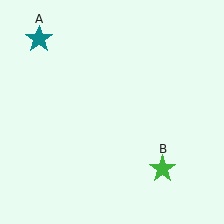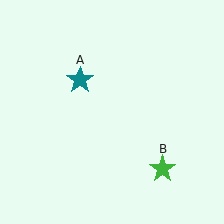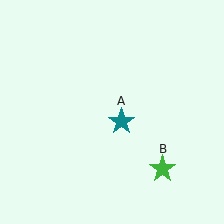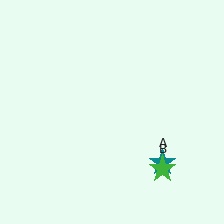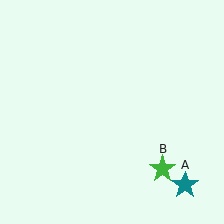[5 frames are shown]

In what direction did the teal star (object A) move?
The teal star (object A) moved down and to the right.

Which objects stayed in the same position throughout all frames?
Green star (object B) remained stationary.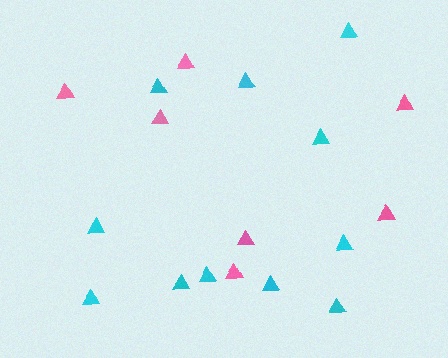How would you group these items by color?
There are 2 groups: one group of cyan triangles (11) and one group of pink triangles (7).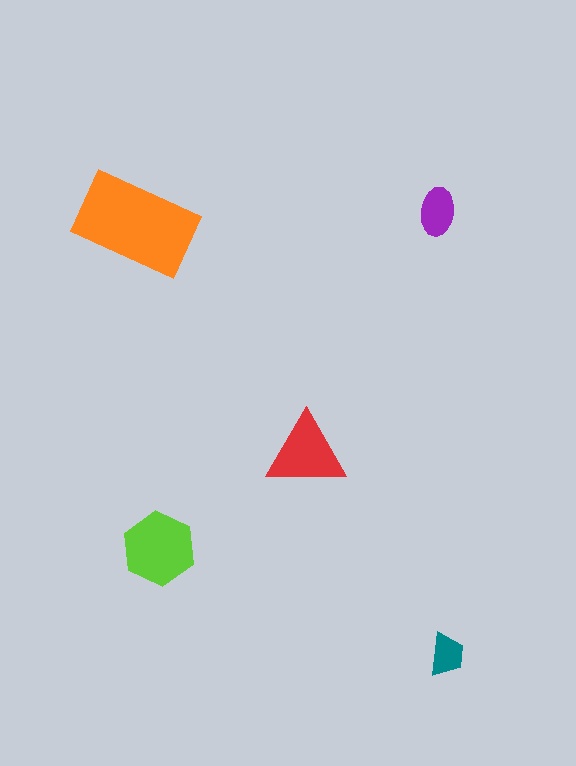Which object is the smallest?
The teal trapezoid.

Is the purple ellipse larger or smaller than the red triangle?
Smaller.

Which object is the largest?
The orange rectangle.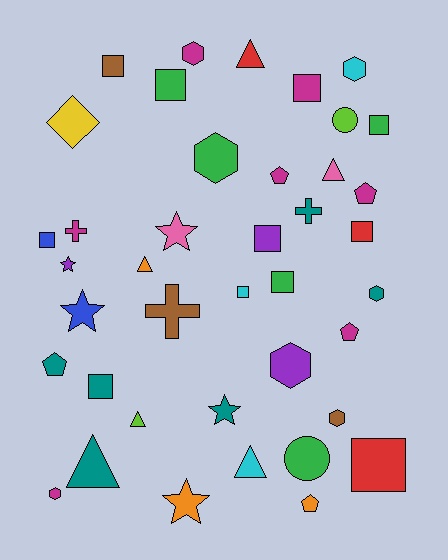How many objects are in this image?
There are 40 objects.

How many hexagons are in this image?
There are 7 hexagons.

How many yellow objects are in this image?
There is 1 yellow object.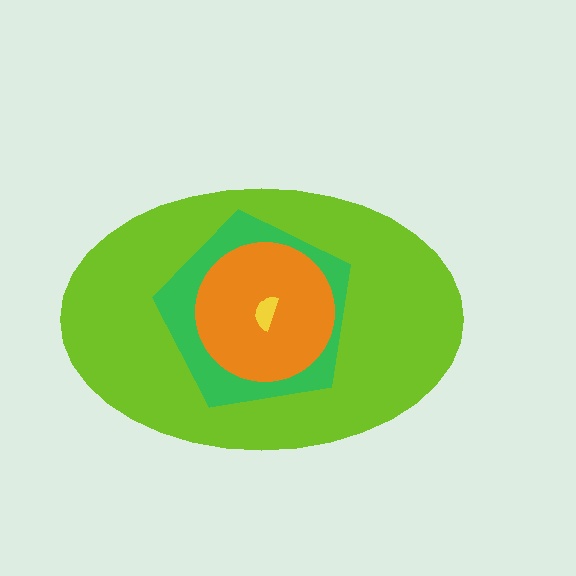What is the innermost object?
The yellow semicircle.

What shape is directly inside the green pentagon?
The orange circle.